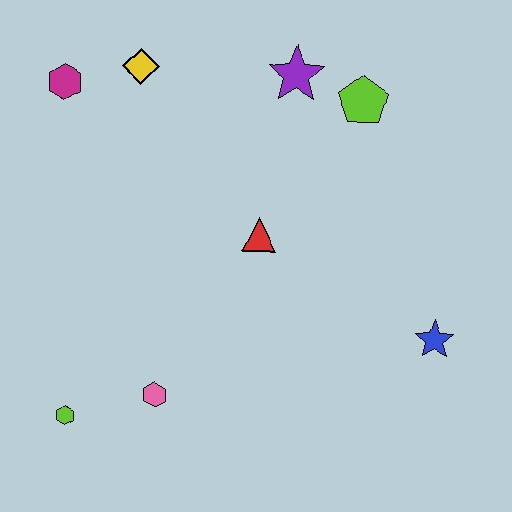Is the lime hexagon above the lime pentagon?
No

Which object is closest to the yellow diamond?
The magenta hexagon is closest to the yellow diamond.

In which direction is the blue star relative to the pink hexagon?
The blue star is to the right of the pink hexagon.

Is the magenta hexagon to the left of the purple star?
Yes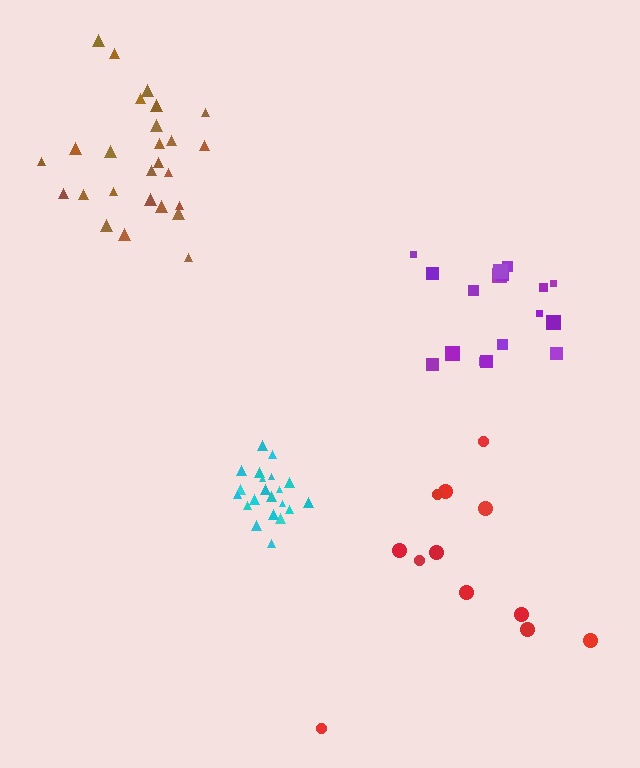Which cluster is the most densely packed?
Cyan.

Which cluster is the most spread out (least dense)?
Red.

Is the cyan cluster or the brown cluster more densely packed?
Cyan.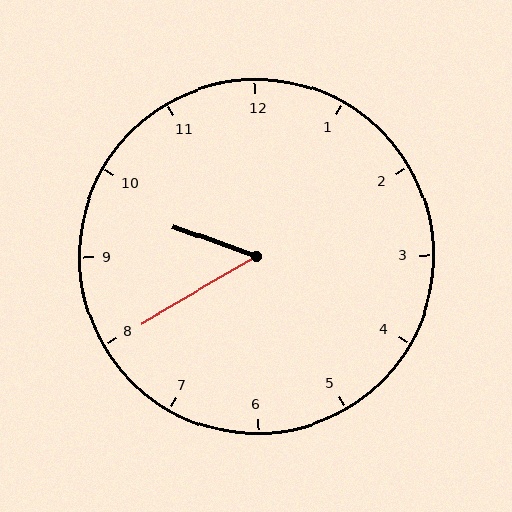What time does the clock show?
9:40.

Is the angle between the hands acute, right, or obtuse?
It is acute.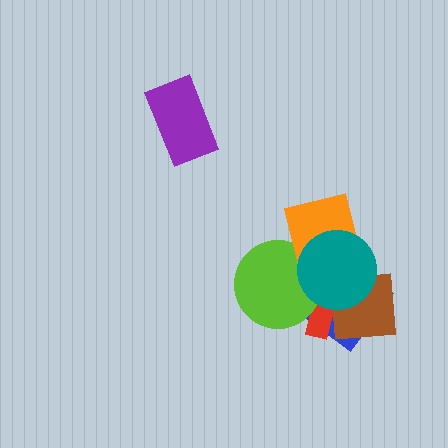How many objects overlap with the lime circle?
4 objects overlap with the lime circle.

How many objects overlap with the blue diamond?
5 objects overlap with the blue diamond.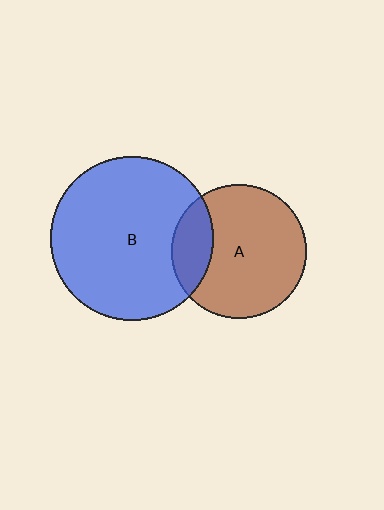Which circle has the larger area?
Circle B (blue).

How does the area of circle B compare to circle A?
Approximately 1.5 times.